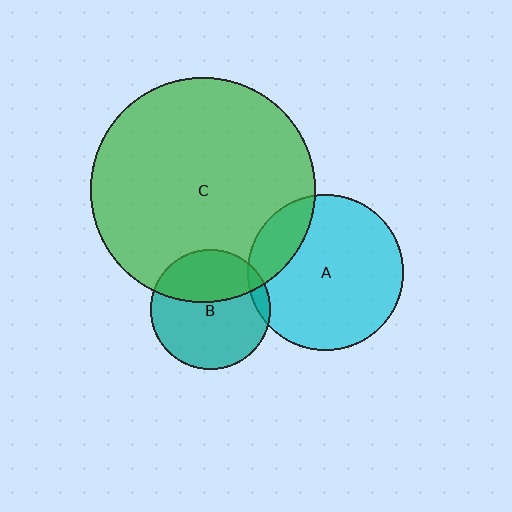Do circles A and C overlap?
Yes.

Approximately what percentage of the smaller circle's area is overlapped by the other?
Approximately 20%.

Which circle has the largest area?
Circle C (green).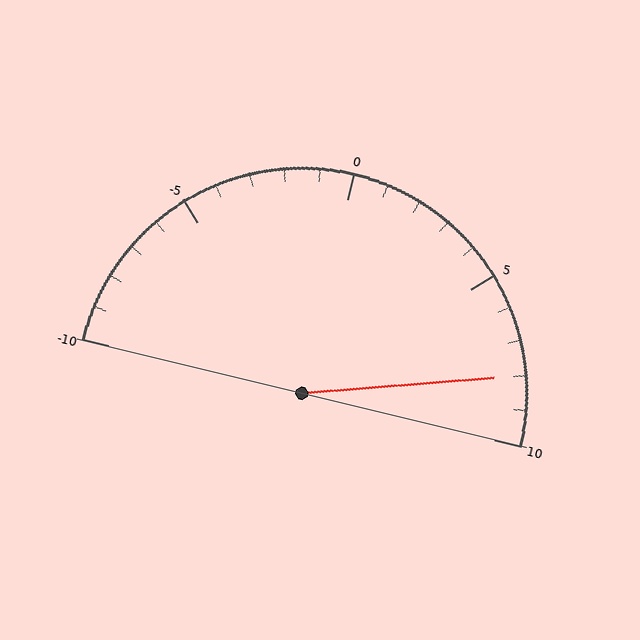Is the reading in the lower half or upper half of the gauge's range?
The reading is in the upper half of the range (-10 to 10).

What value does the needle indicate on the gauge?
The needle indicates approximately 8.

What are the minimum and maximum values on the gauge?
The gauge ranges from -10 to 10.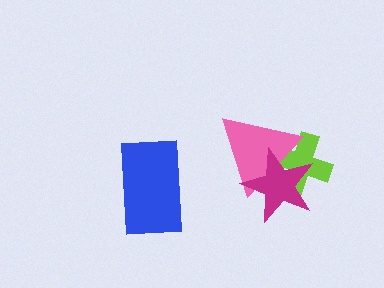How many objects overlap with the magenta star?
2 objects overlap with the magenta star.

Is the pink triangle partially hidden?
Yes, it is partially covered by another shape.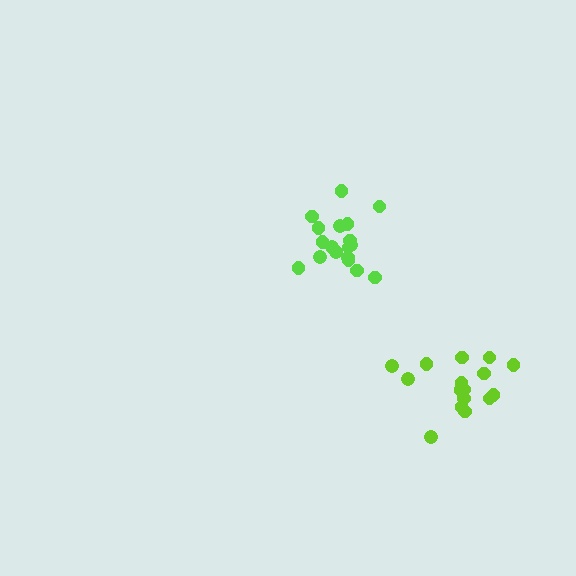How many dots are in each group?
Group 1: 18 dots, Group 2: 16 dots (34 total).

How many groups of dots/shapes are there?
There are 2 groups.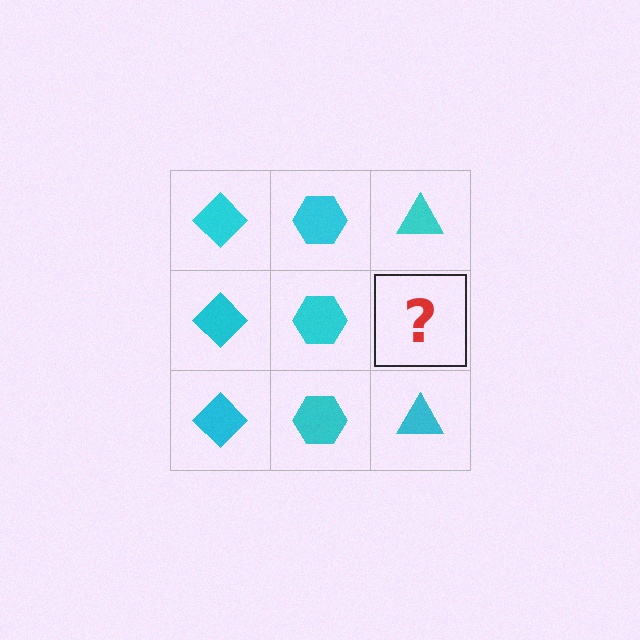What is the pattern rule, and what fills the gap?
The rule is that each column has a consistent shape. The gap should be filled with a cyan triangle.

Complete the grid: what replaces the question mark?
The question mark should be replaced with a cyan triangle.